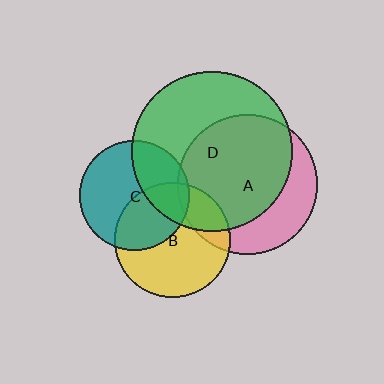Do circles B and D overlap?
Yes.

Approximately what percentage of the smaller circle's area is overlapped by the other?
Approximately 25%.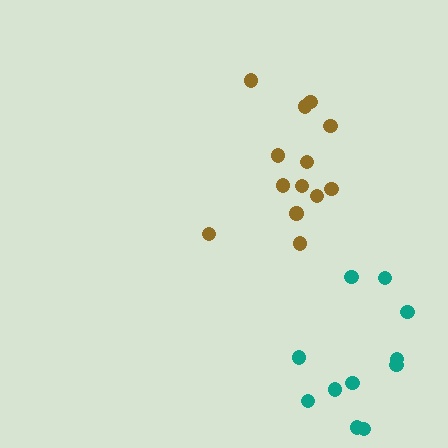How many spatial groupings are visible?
There are 2 spatial groupings.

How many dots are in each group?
Group 1: 11 dots, Group 2: 13 dots (24 total).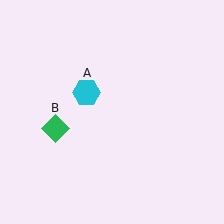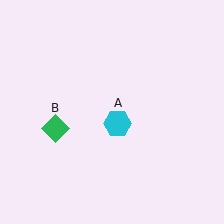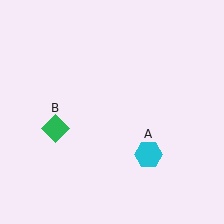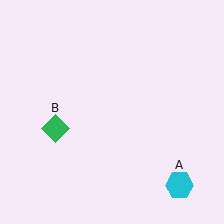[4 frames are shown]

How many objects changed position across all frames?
1 object changed position: cyan hexagon (object A).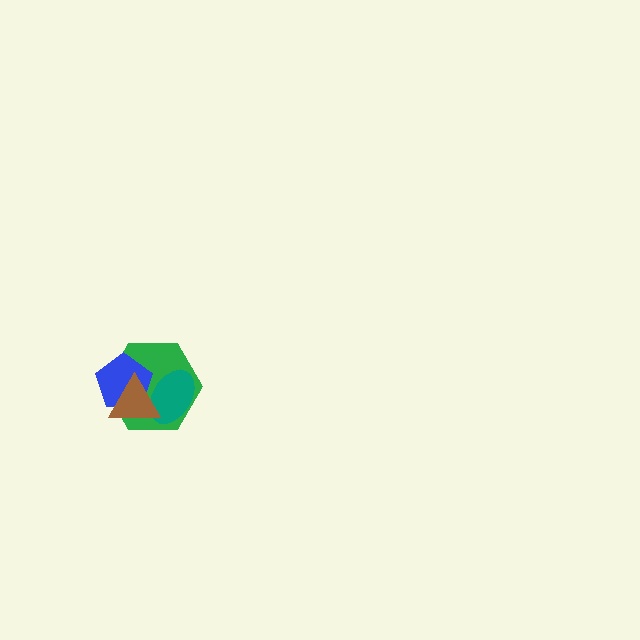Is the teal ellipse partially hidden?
Yes, it is partially covered by another shape.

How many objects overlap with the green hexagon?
3 objects overlap with the green hexagon.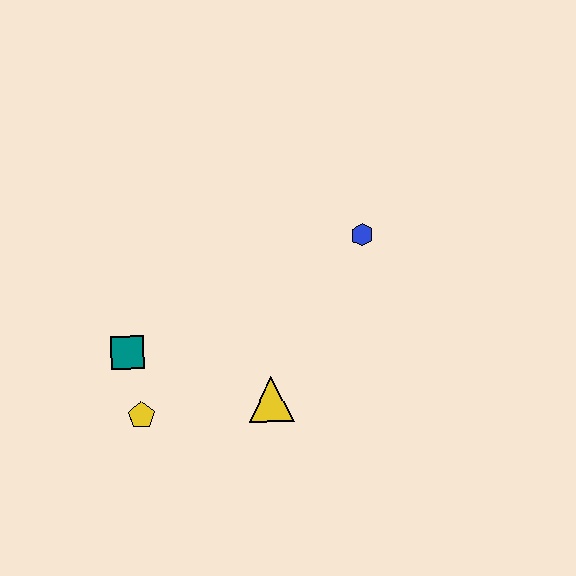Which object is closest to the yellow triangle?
The yellow pentagon is closest to the yellow triangle.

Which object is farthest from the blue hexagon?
The yellow pentagon is farthest from the blue hexagon.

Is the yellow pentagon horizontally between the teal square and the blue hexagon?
Yes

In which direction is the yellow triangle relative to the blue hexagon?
The yellow triangle is below the blue hexagon.